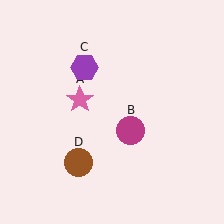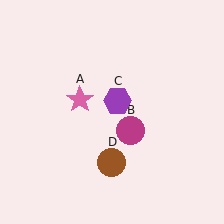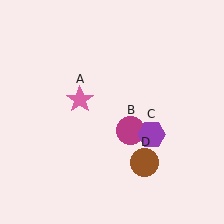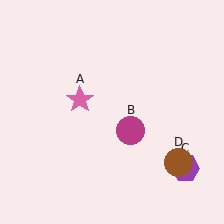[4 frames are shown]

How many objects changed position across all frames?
2 objects changed position: purple hexagon (object C), brown circle (object D).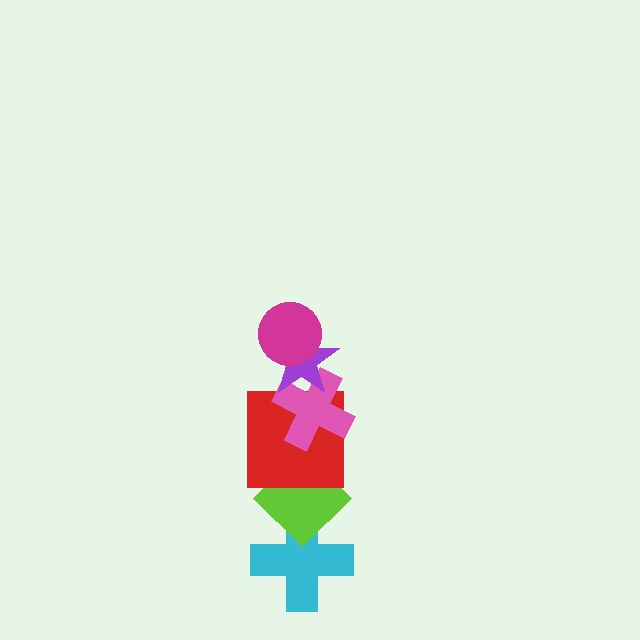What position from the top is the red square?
The red square is 4th from the top.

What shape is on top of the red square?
The pink cross is on top of the red square.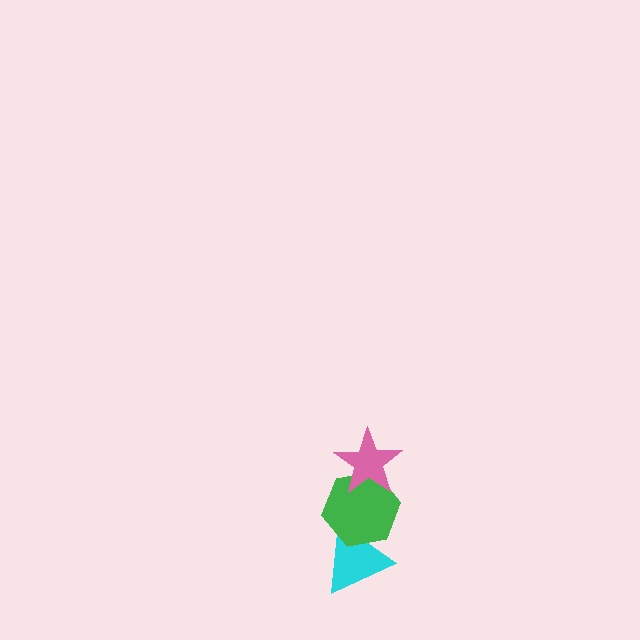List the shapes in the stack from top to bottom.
From top to bottom: the pink star, the green hexagon, the cyan triangle.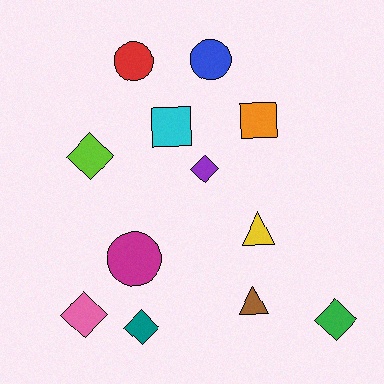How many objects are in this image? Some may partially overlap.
There are 12 objects.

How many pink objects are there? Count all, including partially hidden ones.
There is 1 pink object.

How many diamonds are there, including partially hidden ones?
There are 5 diamonds.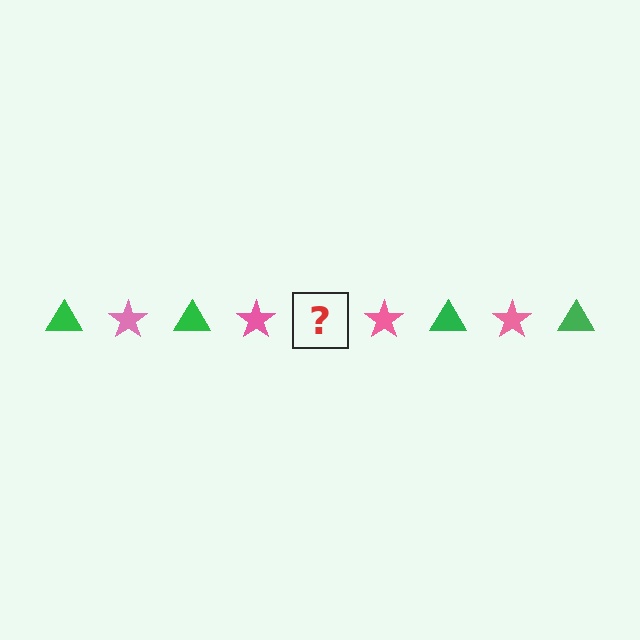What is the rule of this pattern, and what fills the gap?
The rule is that the pattern alternates between green triangle and pink star. The gap should be filled with a green triangle.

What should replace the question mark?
The question mark should be replaced with a green triangle.